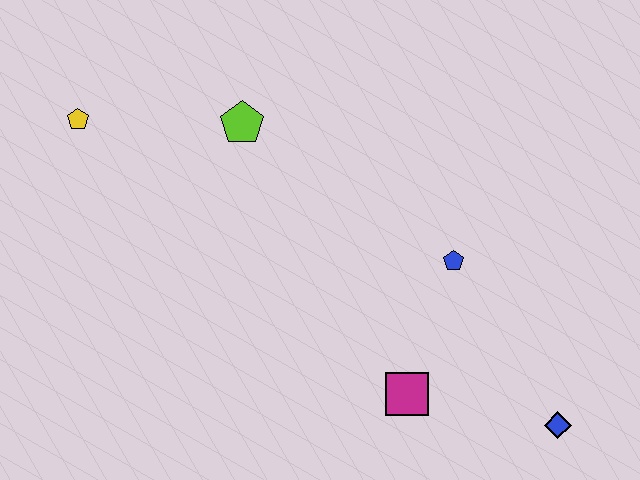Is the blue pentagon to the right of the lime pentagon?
Yes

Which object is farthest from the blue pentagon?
The yellow pentagon is farthest from the blue pentagon.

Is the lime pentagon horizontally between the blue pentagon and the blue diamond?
No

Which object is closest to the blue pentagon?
The magenta square is closest to the blue pentagon.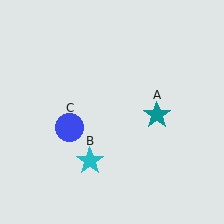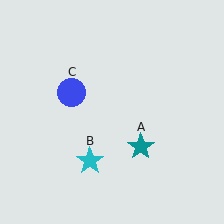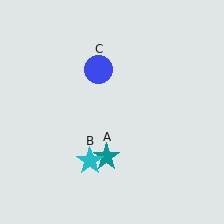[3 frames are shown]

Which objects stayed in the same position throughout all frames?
Cyan star (object B) remained stationary.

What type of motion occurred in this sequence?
The teal star (object A), blue circle (object C) rotated clockwise around the center of the scene.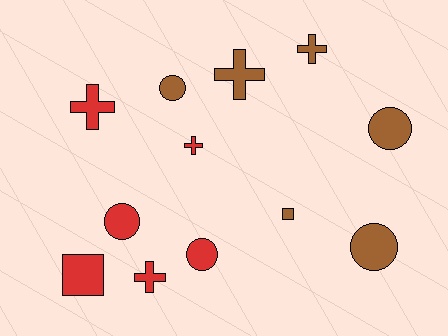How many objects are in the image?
There are 12 objects.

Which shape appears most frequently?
Cross, with 5 objects.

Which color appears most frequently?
Red, with 6 objects.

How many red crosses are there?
There are 3 red crosses.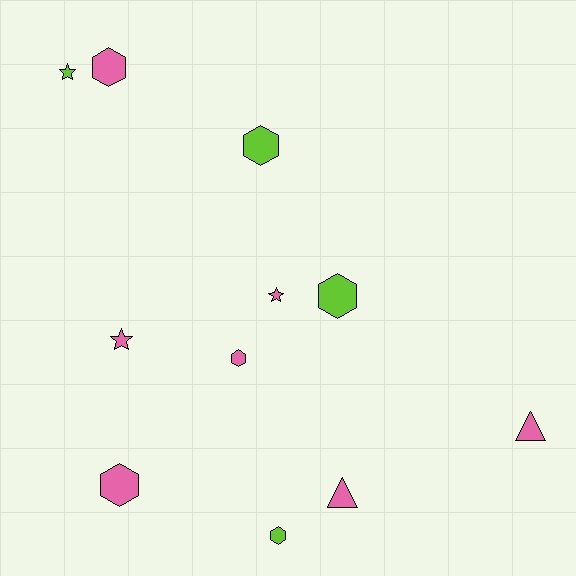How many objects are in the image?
There are 11 objects.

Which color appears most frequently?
Pink, with 7 objects.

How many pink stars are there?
There are 2 pink stars.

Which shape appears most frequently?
Hexagon, with 6 objects.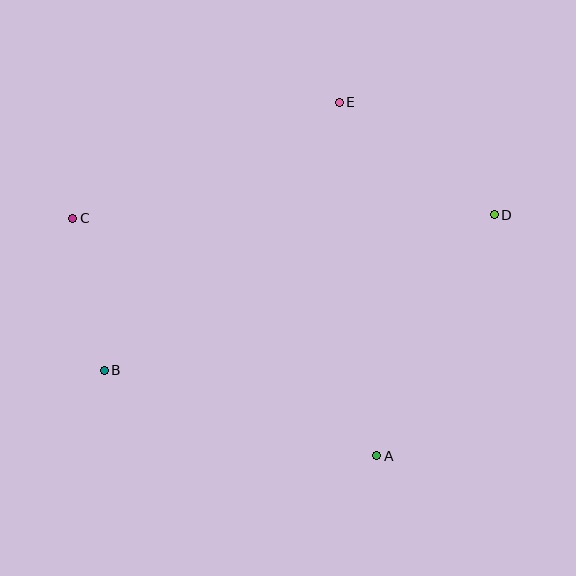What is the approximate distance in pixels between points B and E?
The distance between B and E is approximately 357 pixels.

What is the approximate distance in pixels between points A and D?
The distance between A and D is approximately 268 pixels.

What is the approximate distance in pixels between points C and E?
The distance between C and E is approximately 291 pixels.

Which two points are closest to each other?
Points B and C are closest to each other.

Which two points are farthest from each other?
Points C and D are farthest from each other.